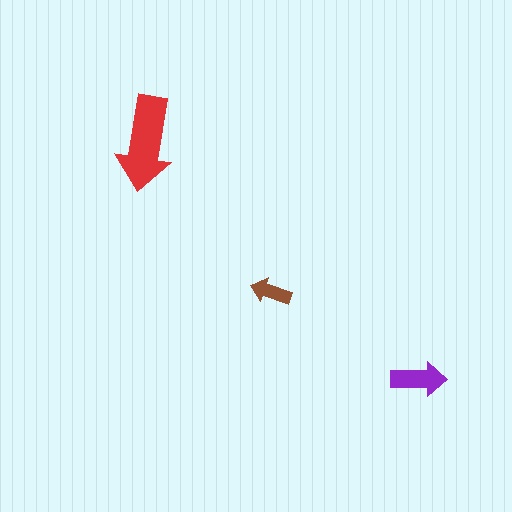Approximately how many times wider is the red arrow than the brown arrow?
About 2.5 times wider.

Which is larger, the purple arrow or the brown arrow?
The purple one.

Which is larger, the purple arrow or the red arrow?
The red one.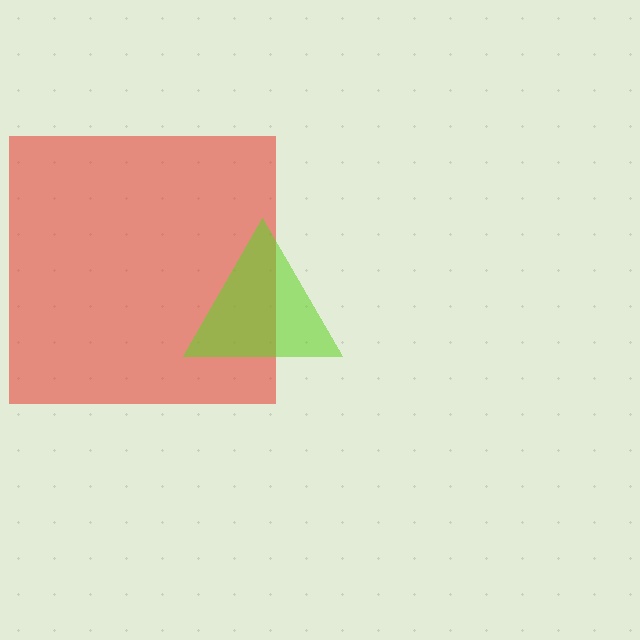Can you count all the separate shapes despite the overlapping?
Yes, there are 2 separate shapes.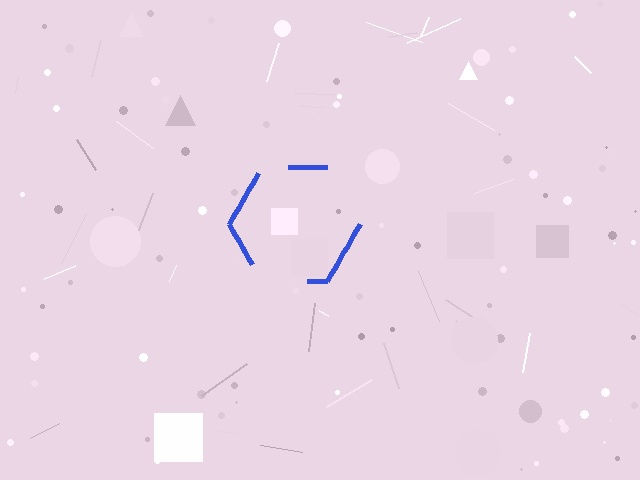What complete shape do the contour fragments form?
The contour fragments form a hexagon.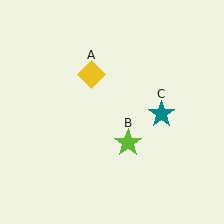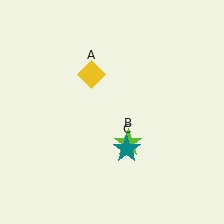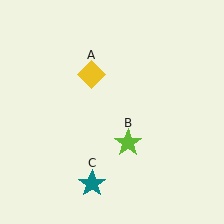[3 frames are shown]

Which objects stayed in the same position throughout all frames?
Yellow diamond (object A) and lime star (object B) remained stationary.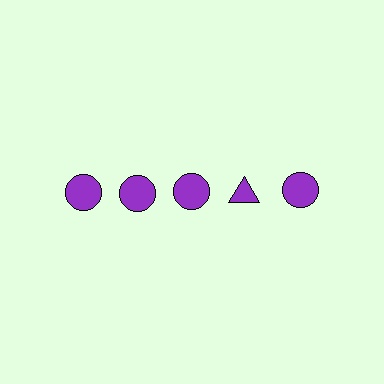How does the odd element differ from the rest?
It has a different shape: triangle instead of circle.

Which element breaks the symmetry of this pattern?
The purple triangle in the top row, second from right column breaks the symmetry. All other shapes are purple circles.